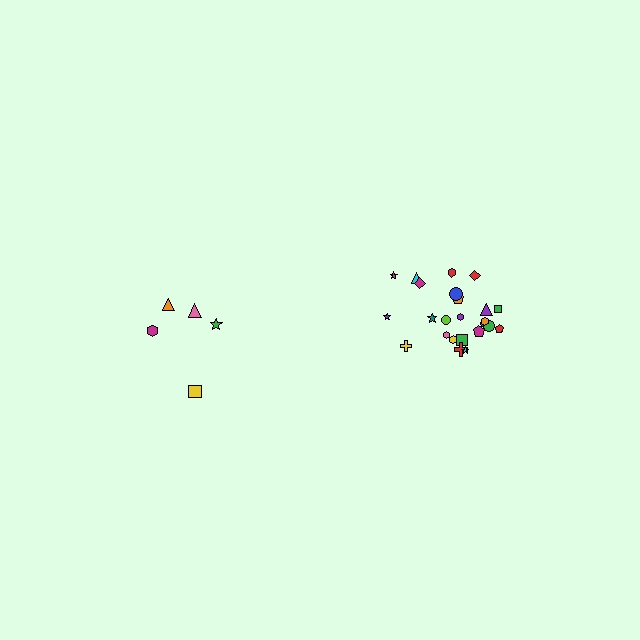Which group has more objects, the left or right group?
The right group.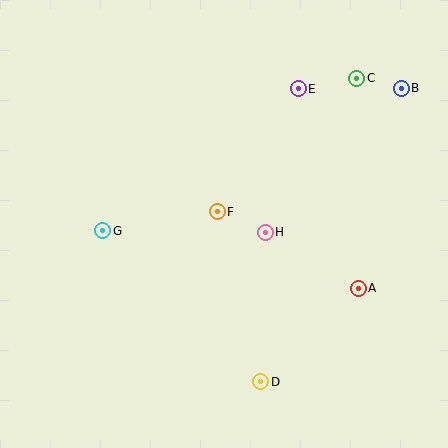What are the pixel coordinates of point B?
Point B is at (401, 88).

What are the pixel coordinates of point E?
Point E is at (298, 89).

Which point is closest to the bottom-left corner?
Point G is closest to the bottom-left corner.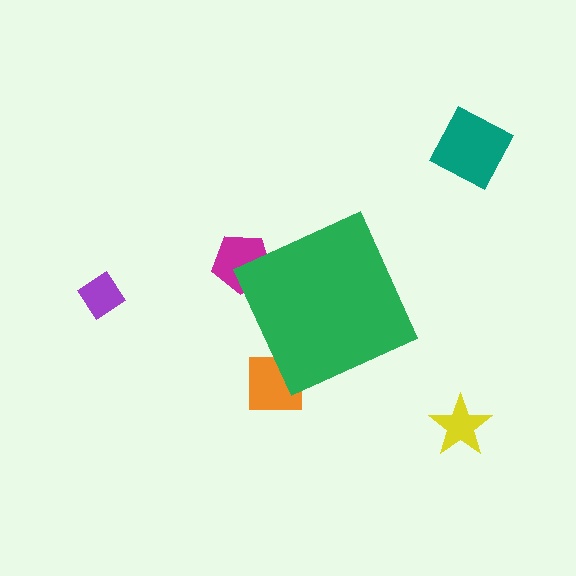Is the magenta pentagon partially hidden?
Yes, the magenta pentagon is partially hidden behind the green diamond.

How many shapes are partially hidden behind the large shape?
2 shapes are partially hidden.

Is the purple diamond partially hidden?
No, the purple diamond is fully visible.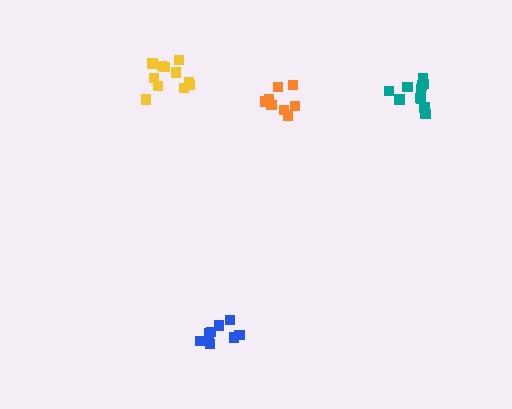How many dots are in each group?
Group 1: 8 dots, Group 2: 11 dots, Group 3: 8 dots, Group 4: 11 dots (38 total).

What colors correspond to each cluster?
The clusters are colored: orange, teal, blue, yellow.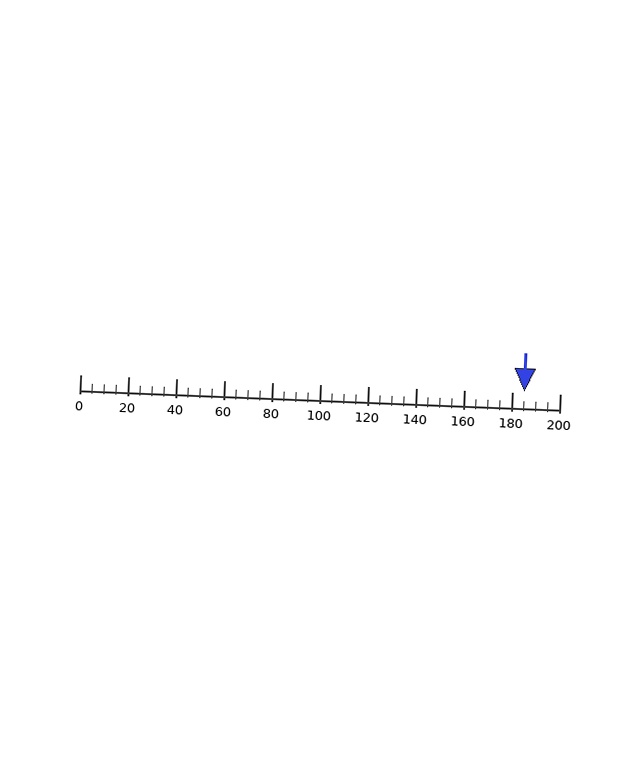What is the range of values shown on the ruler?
The ruler shows values from 0 to 200.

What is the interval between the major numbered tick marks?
The major tick marks are spaced 20 units apart.